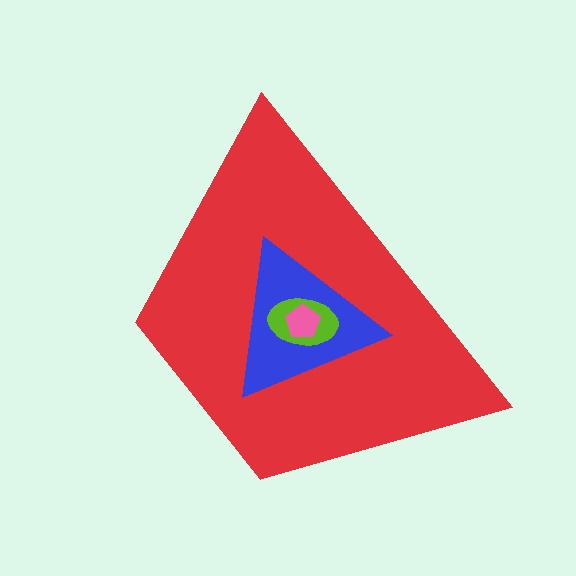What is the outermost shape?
The red trapezoid.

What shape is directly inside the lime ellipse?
The pink pentagon.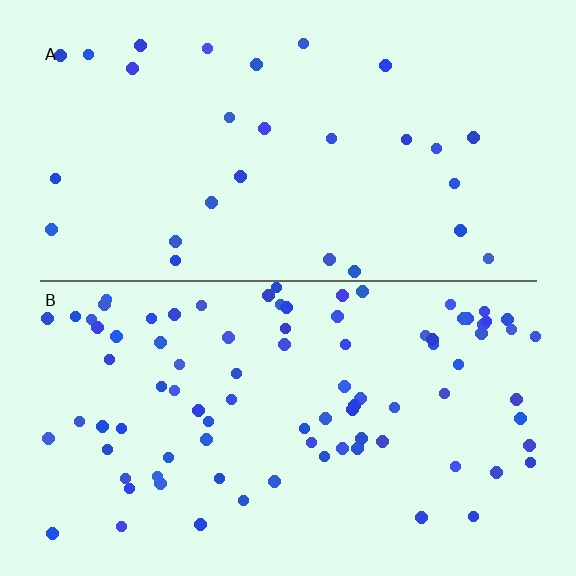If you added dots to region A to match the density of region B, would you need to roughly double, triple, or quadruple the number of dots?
Approximately triple.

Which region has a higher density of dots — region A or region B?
B (the bottom).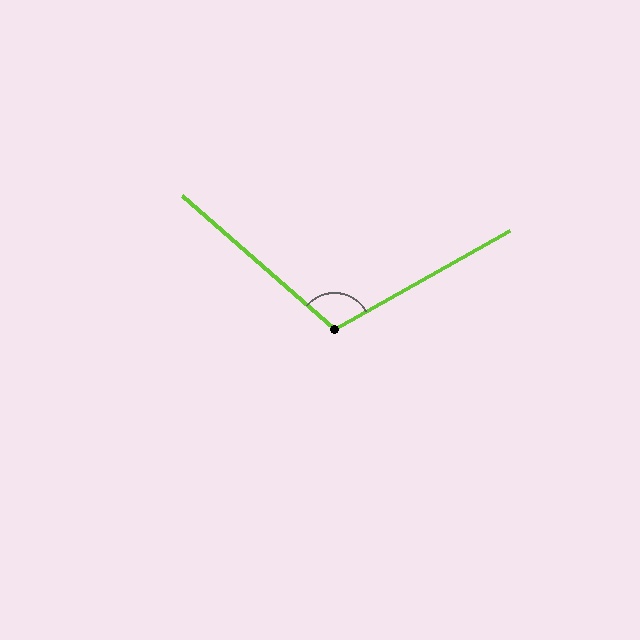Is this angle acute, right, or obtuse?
It is obtuse.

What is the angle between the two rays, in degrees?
Approximately 109 degrees.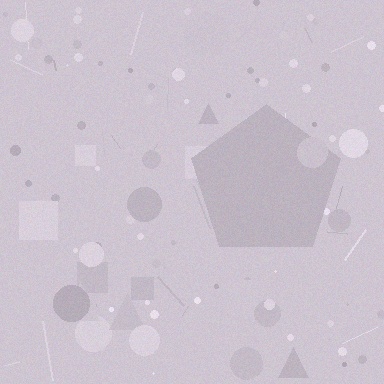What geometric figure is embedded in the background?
A pentagon is embedded in the background.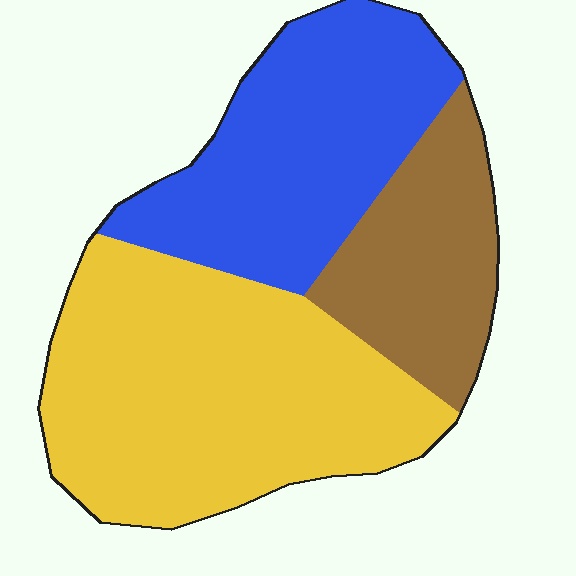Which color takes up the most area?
Yellow, at roughly 45%.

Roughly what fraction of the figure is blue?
Blue covers 33% of the figure.